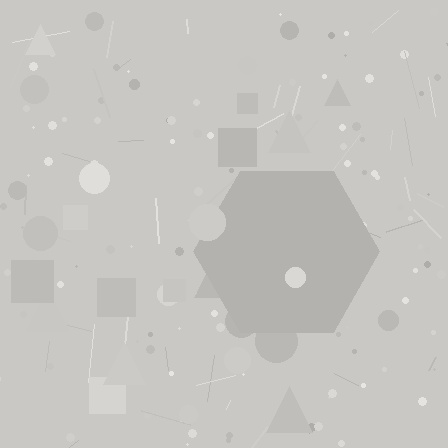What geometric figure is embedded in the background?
A hexagon is embedded in the background.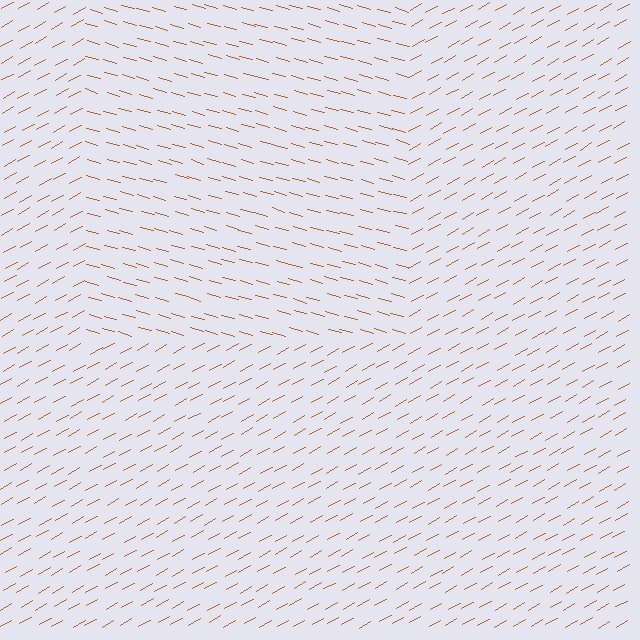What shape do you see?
I see a rectangle.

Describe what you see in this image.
The image is filled with small brown line segments. A rectangle region in the image has lines oriented differently from the surrounding lines, creating a visible texture boundary.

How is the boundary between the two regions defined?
The boundary is defined purely by a change in line orientation (approximately 45 degrees difference). All lines are the same color and thickness.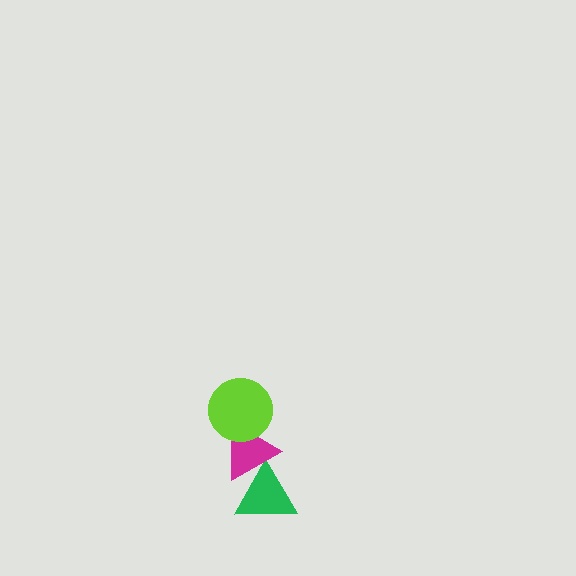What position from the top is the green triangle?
The green triangle is 3rd from the top.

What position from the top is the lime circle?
The lime circle is 1st from the top.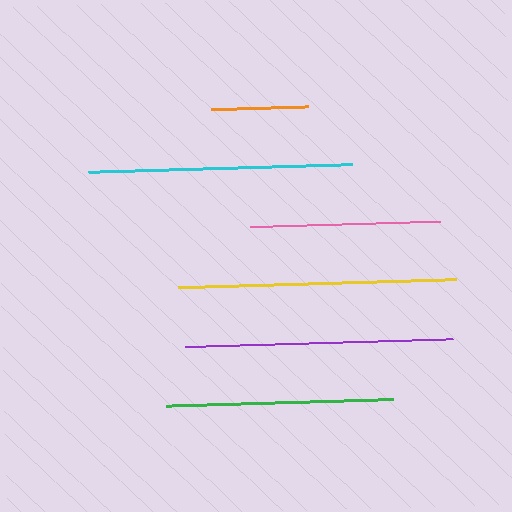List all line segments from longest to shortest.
From longest to shortest: yellow, purple, cyan, green, pink, orange.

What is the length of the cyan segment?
The cyan segment is approximately 264 pixels long.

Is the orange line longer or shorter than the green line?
The green line is longer than the orange line.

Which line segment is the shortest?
The orange line is the shortest at approximately 97 pixels.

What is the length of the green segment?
The green segment is approximately 227 pixels long.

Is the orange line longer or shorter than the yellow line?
The yellow line is longer than the orange line.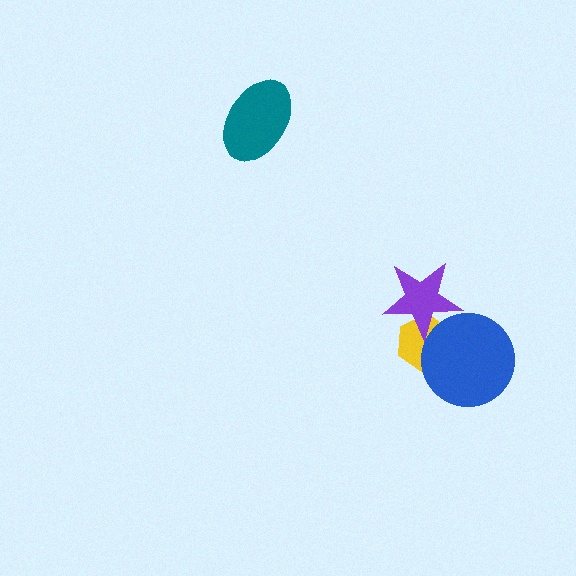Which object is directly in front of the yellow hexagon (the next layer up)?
The blue circle is directly in front of the yellow hexagon.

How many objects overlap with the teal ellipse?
0 objects overlap with the teal ellipse.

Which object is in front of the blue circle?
The purple star is in front of the blue circle.